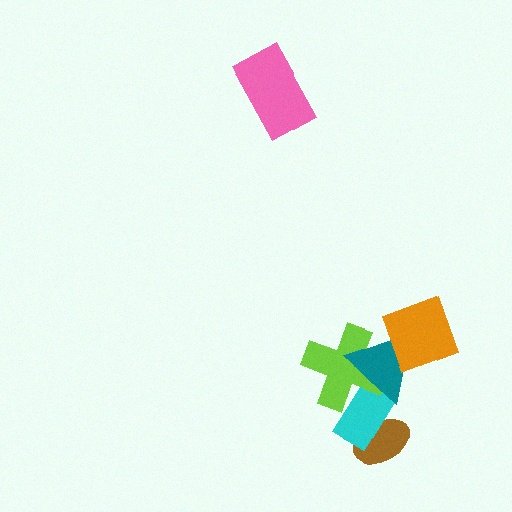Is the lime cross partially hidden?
Yes, it is partially covered by another shape.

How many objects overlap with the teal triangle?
3 objects overlap with the teal triangle.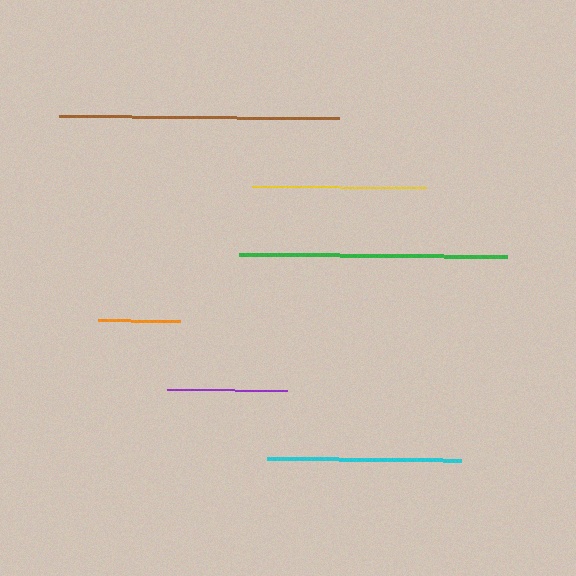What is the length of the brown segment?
The brown segment is approximately 280 pixels long.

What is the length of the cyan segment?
The cyan segment is approximately 194 pixels long.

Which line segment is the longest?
The brown line is the longest at approximately 280 pixels.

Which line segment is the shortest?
The orange line is the shortest at approximately 81 pixels.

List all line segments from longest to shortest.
From longest to shortest: brown, green, cyan, yellow, purple, orange.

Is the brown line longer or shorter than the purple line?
The brown line is longer than the purple line.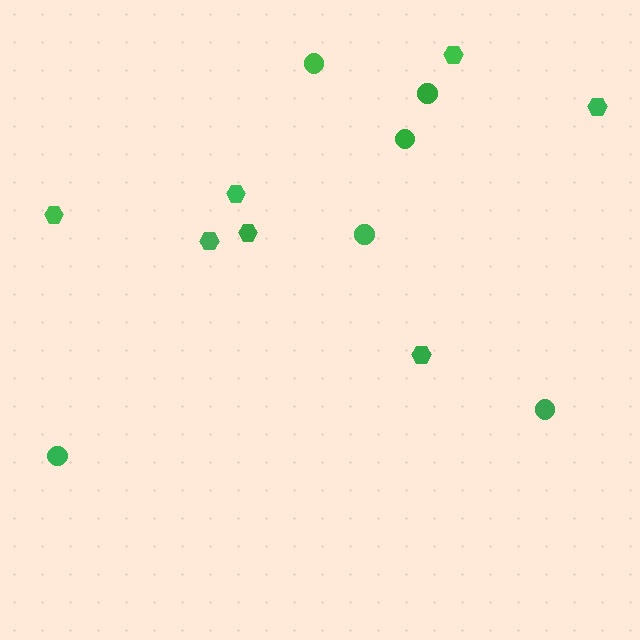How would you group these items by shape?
There are 2 groups: one group of circles (6) and one group of hexagons (7).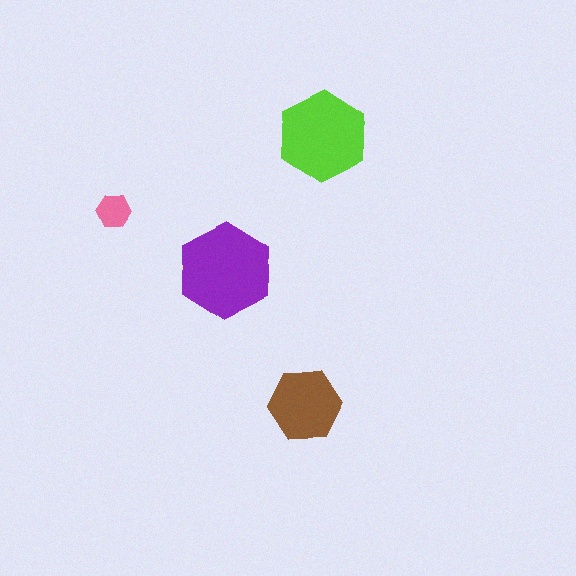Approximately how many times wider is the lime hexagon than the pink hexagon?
About 2.5 times wider.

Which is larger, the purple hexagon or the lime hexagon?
The purple one.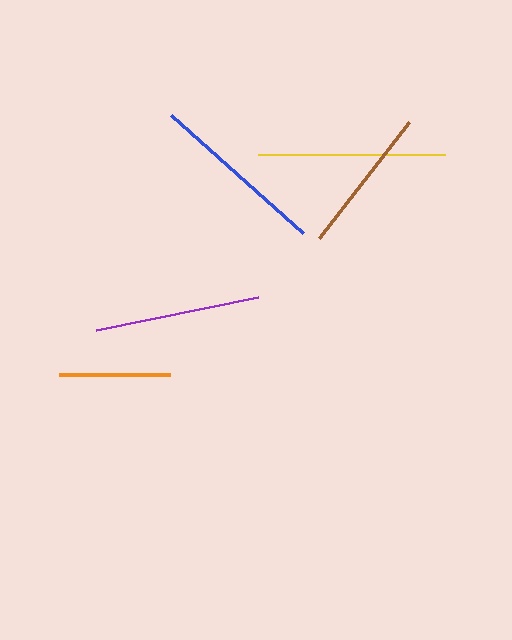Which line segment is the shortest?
The orange line is the shortest at approximately 111 pixels.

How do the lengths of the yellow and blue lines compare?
The yellow and blue lines are approximately the same length.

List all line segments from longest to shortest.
From longest to shortest: yellow, blue, purple, brown, orange.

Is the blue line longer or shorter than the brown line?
The blue line is longer than the brown line.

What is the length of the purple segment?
The purple segment is approximately 165 pixels long.